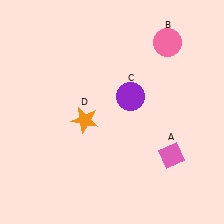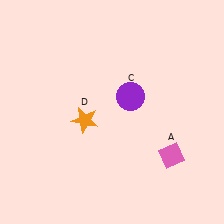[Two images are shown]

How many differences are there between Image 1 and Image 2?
There is 1 difference between the two images.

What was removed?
The pink circle (B) was removed in Image 2.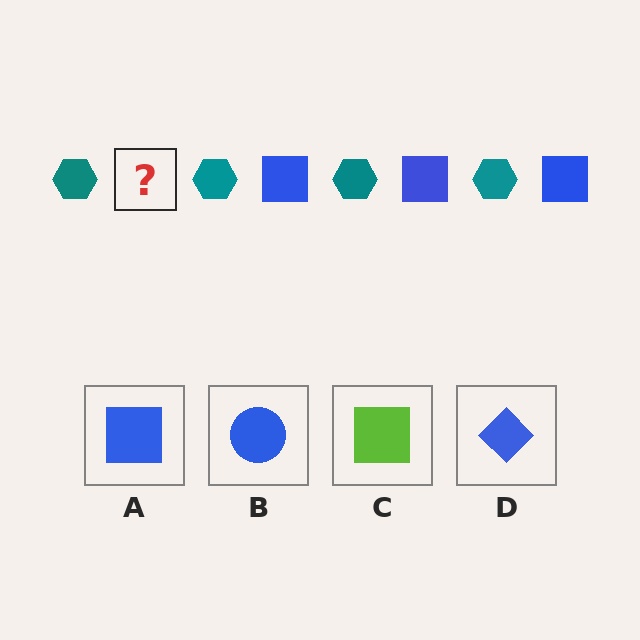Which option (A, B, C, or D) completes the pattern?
A.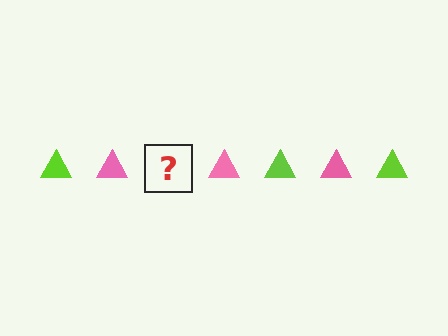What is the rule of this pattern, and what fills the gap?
The rule is that the pattern cycles through lime, pink triangles. The gap should be filled with a lime triangle.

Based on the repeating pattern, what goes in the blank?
The blank should be a lime triangle.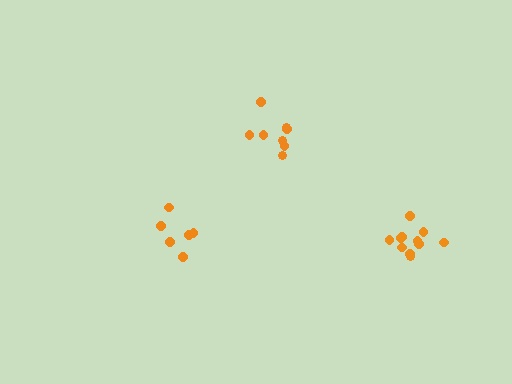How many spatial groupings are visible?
There are 3 spatial groupings.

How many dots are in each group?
Group 1: 6 dots, Group 2: 8 dots, Group 3: 11 dots (25 total).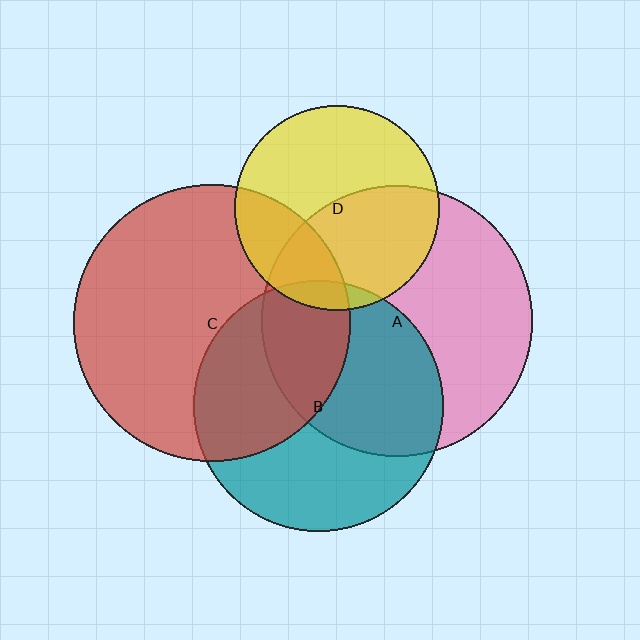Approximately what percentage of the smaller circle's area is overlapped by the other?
Approximately 40%.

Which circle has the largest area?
Circle C (red).